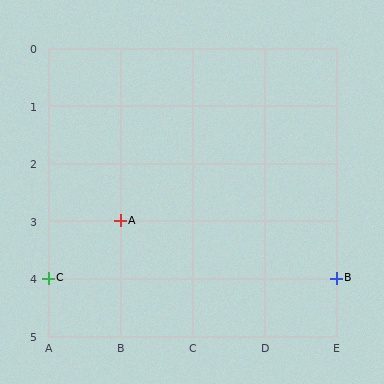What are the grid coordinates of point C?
Point C is at grid coordinates (A, 4).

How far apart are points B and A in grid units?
Points B and A are 3 columns and 1 row apart (about 3.2 grid units diagonally).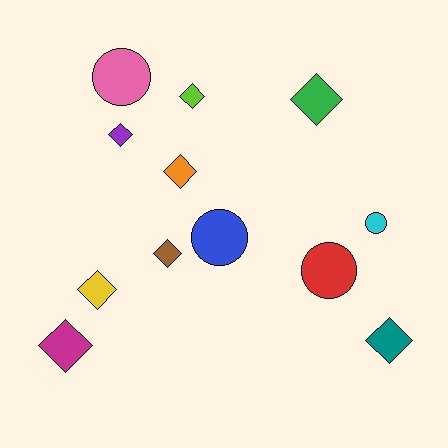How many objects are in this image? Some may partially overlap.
There are 12 objects.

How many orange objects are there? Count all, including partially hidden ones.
There is 1 orange object.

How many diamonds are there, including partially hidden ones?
There are 8 diamonds.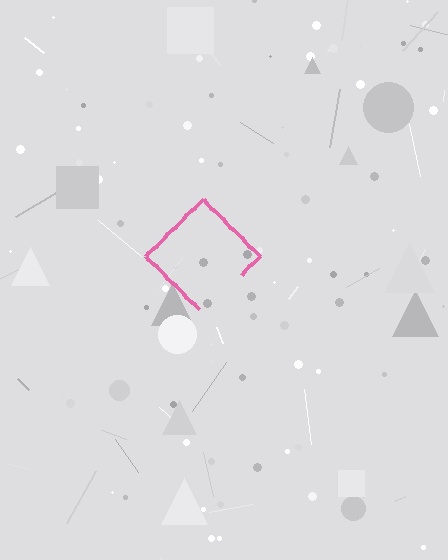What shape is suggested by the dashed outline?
The dashed outline suggests a diamond.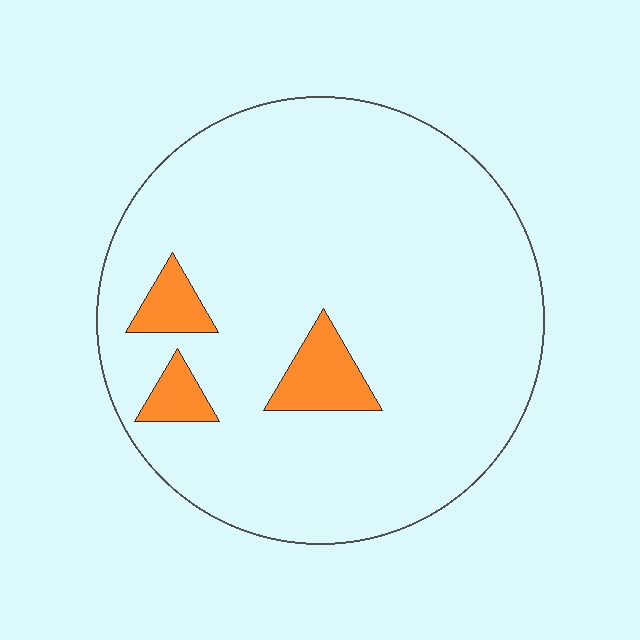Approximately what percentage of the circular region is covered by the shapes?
Approximately 10%.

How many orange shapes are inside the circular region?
3.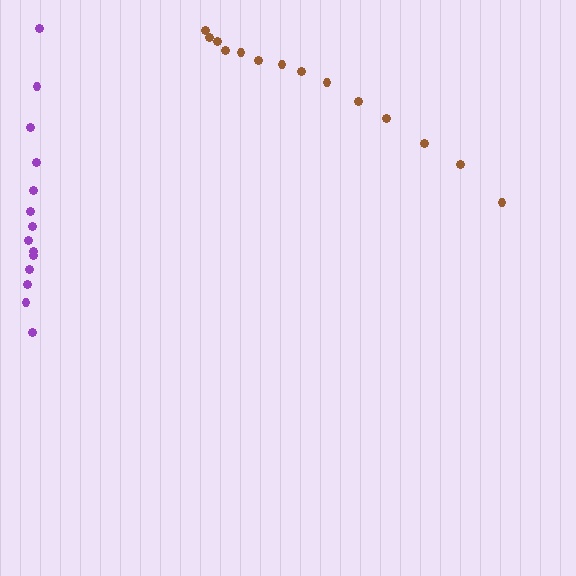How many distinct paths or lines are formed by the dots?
There are 2 distinct paths.